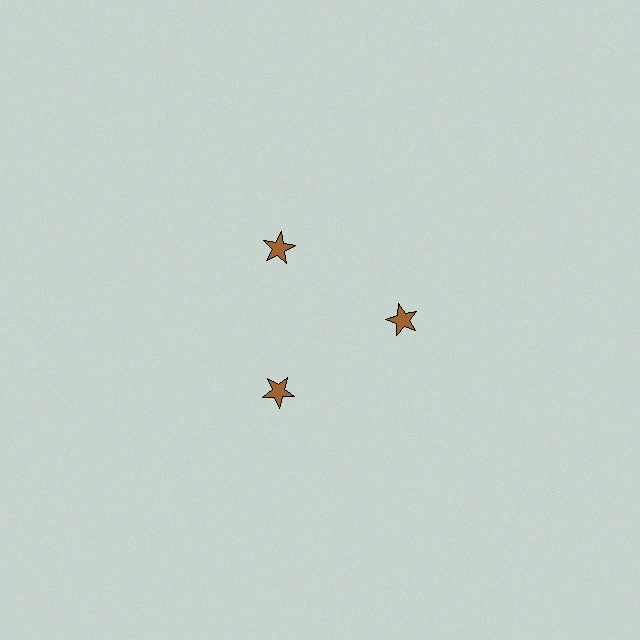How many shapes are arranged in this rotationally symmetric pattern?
There are 3 shapes, arranged in 3 groups of 1.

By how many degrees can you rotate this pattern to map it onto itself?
The pattern maps onto itself every 120 degrees of rotation.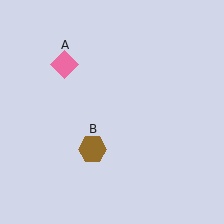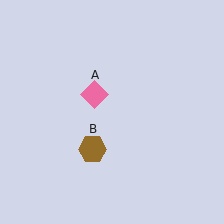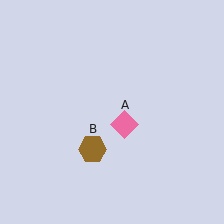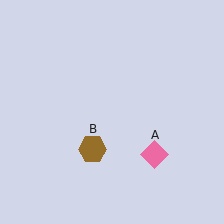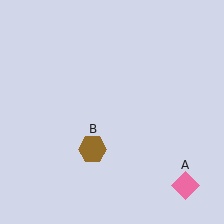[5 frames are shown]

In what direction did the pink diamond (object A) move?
The pink diamond (object A) moved down and to the right.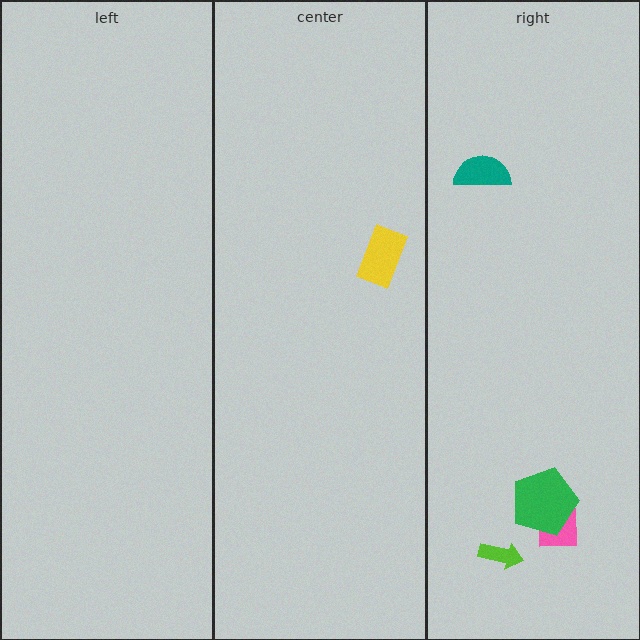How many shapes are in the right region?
4.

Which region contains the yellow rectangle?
The center region.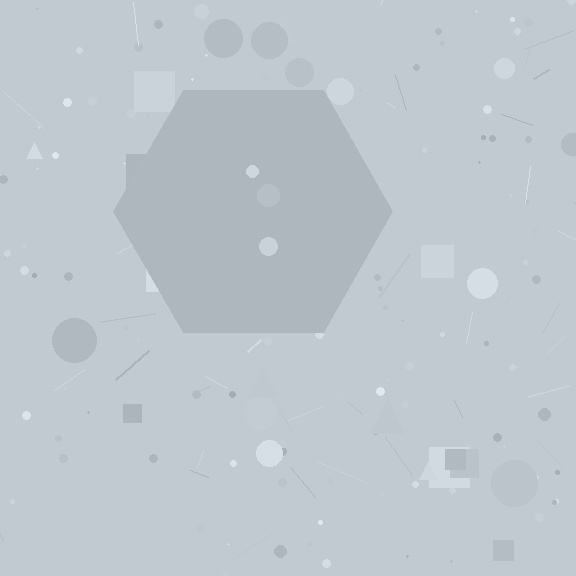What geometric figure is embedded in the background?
A hexagon is embedded in the background.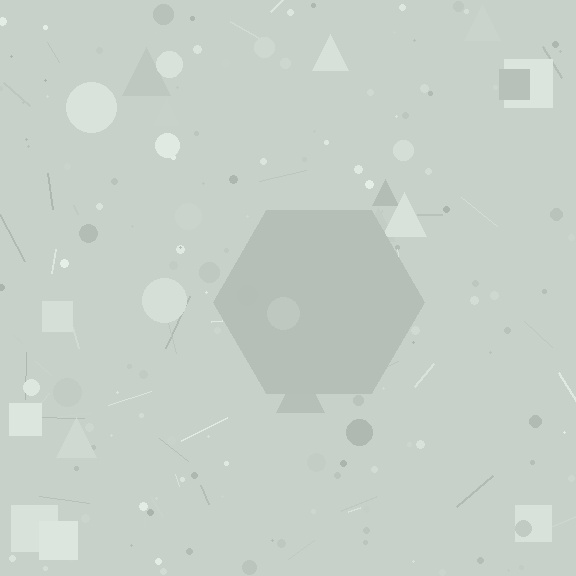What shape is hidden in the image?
A hexagon is hidden in the image.